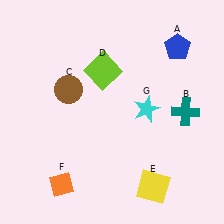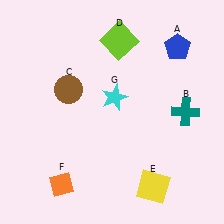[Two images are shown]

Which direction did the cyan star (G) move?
The cyan star (G) moved left.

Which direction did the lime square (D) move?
The lime square (D) moved up.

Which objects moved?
The objects that moved are: the lime square (D), the cyan star (G).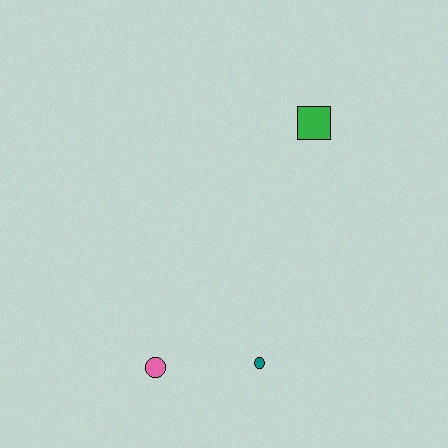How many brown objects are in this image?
There are no brown objects.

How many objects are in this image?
There are 3 objects.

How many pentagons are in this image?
There are no pentagons.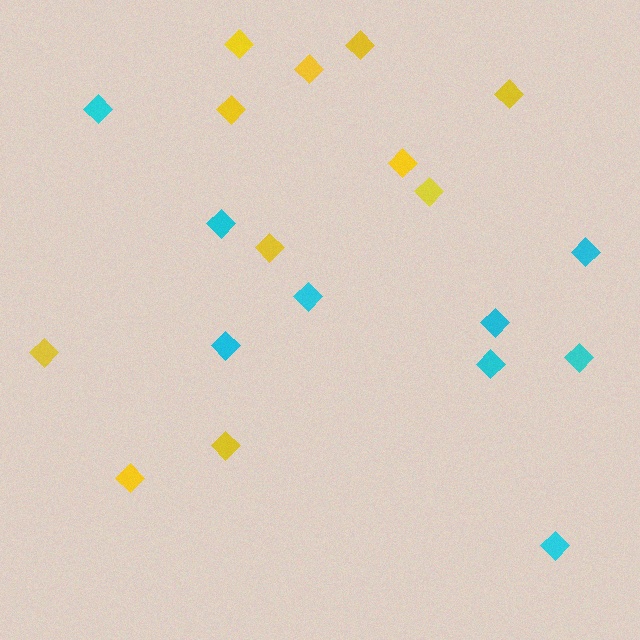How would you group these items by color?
There are 2 groups: one group of yellow diamonds (11) and one group of cyan diamonds (9).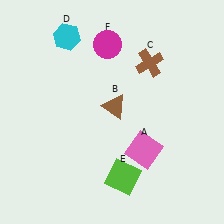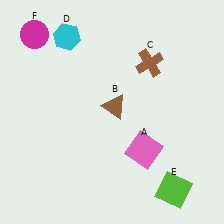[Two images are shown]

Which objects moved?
The objects that moved are: the lime square (E), the magenta circle (F).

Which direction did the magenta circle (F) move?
The magenta circle (F) moved left.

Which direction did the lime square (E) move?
The lime square (E) moved right.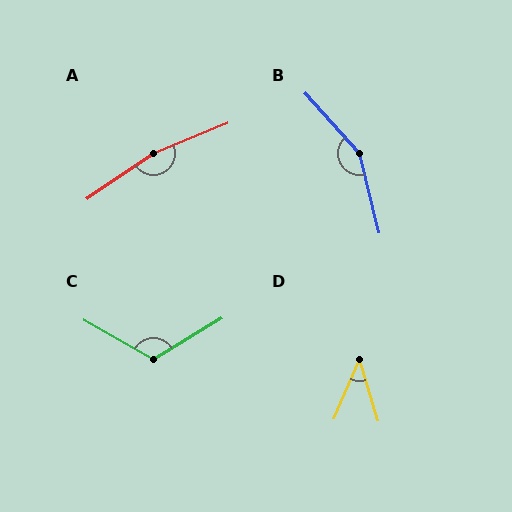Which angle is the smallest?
D, at approximately 40 degrees.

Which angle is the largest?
A, at approximately 167 degrees.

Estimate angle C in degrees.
Approximately 119 degrees.